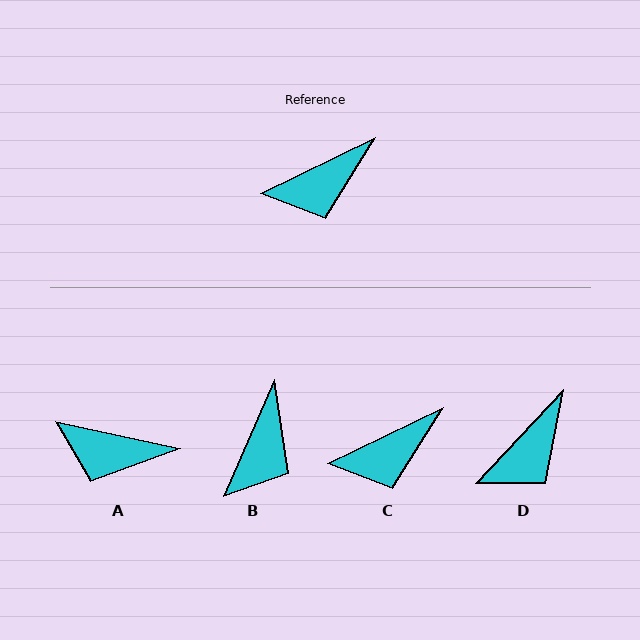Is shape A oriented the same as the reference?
No, it is off by about 38 degrees.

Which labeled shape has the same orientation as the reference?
C.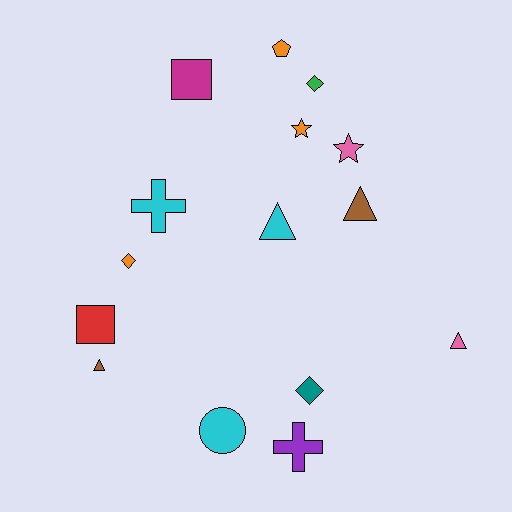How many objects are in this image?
There are 15 objects.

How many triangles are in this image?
There are 4 triangles.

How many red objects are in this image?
There is 1 red object.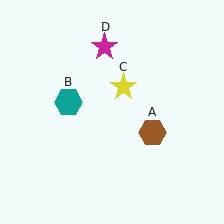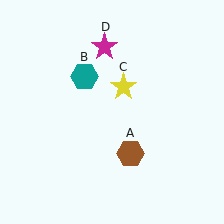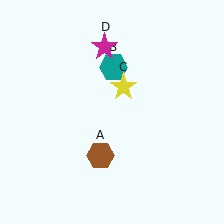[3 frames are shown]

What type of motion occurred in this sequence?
The brown hexagon (object A), teal hexagon (object B) rotated clockwise around the center of the scene.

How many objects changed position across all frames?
2 objects changed position: brown hexagon (object A), teal hexagon (object B).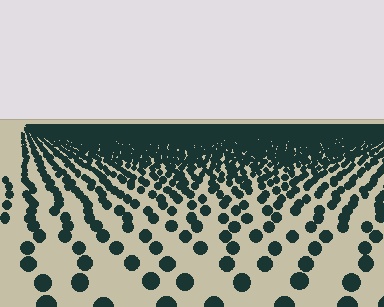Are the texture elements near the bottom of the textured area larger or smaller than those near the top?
Larger. Near the bottom, elements are closer to the viewer and appear at a bigger on-screen size.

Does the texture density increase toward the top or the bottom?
Density increases toward the top.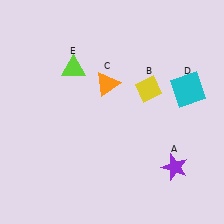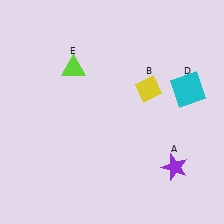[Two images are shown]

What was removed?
The orange triangle (C) was removed in Image 2.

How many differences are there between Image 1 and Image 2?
There is 1 difference between the two images.